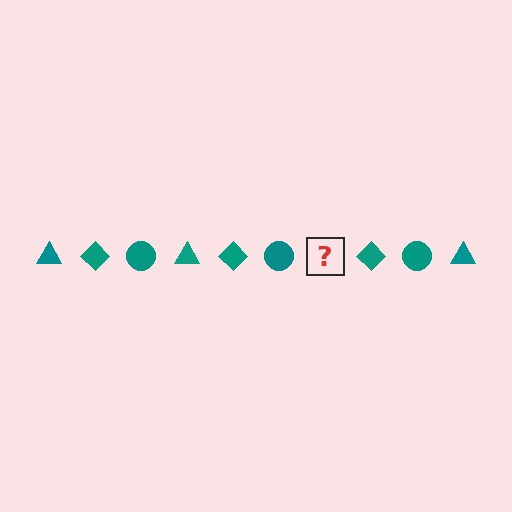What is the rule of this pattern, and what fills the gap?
The rule is that the pattern cycles through triangle, diamond, circle shapes in teal. The gap should be filled with a teal triangle.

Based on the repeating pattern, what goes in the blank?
The blank should be a teal triangle.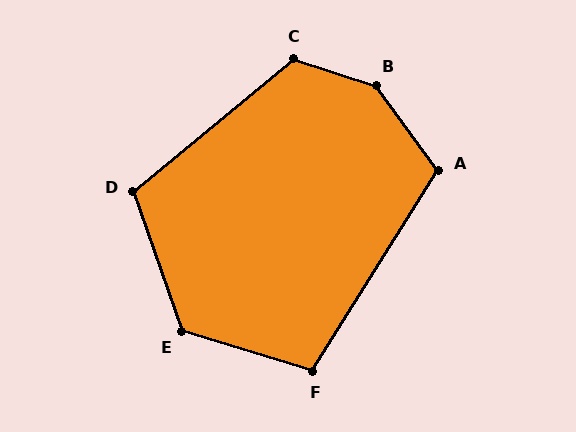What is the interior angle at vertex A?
Approximately 111 degrees (obtuse).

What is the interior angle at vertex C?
Approximately 123 degrees (obtuse).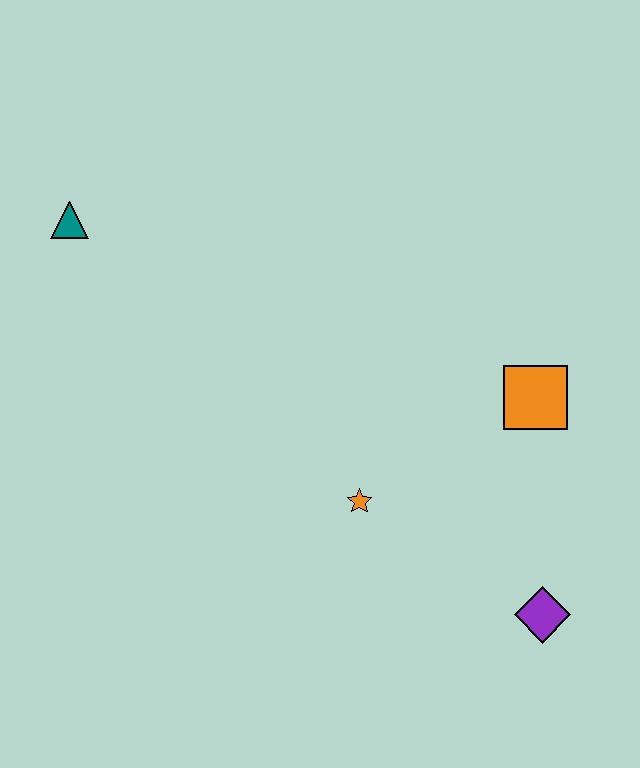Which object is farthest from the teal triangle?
The purple diamond is farthest from the teal triangle.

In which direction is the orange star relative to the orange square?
The orange star is to the left of the orange square.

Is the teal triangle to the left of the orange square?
Yes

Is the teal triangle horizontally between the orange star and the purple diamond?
No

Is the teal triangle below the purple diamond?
No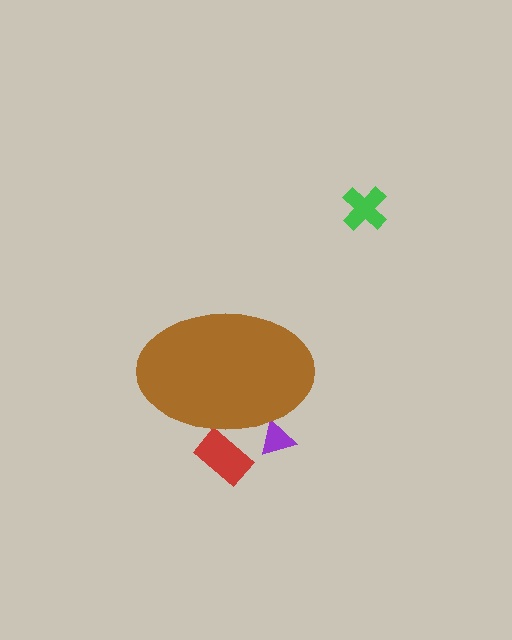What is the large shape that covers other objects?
A brown ellipse.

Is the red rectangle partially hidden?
Yes, the red rectangle is partially hidden behind the brown ellipse.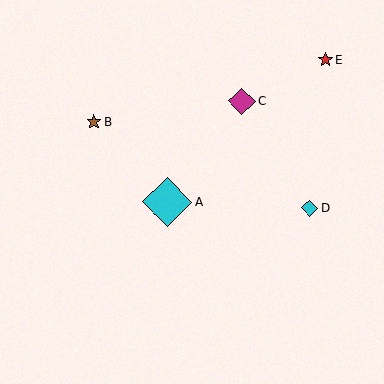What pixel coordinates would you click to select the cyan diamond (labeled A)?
Click at (167, 202) to select the cyan diamond A.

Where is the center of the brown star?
The center of the brown star is at (94, 122).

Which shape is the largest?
The cyan diamond (labeled A) is the largest.